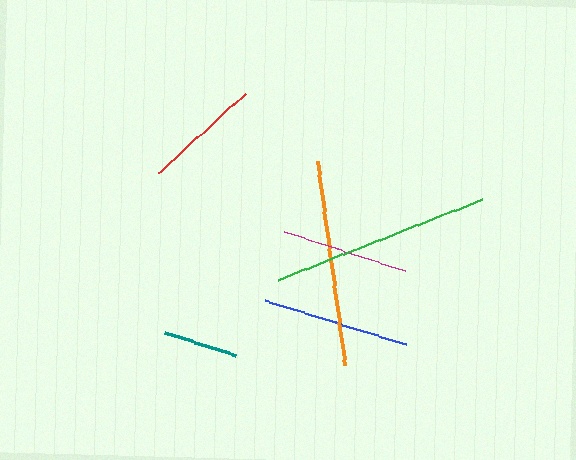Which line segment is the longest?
The green line is the longest at approximately 219 pixels.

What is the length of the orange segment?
The orange segment is approximately 206 pixels long.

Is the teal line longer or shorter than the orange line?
The orange line is longer than the teal line.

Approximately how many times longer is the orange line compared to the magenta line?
The orange line is approximately 1.6 times the length of the magenta line.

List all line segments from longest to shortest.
From longest to shortest: green, orange, blue, magenta, red, teal.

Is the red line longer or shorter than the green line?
The green line is longer than the red line.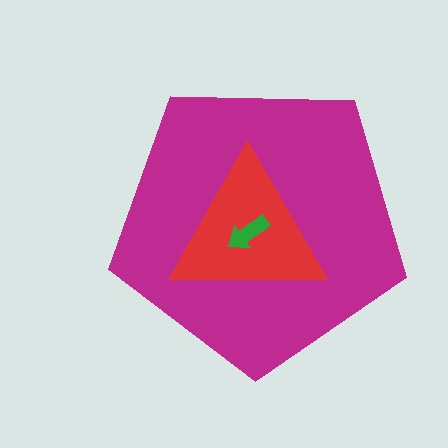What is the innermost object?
The green arrow.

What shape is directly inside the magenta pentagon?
The red triangle.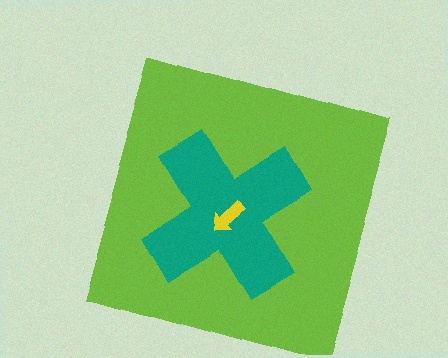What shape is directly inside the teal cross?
The yellow arrow.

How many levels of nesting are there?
3.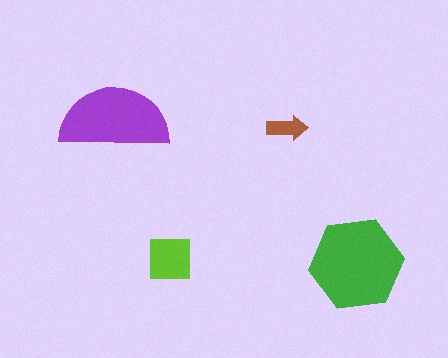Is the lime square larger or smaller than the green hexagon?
Smaller.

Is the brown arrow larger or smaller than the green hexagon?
Smaller.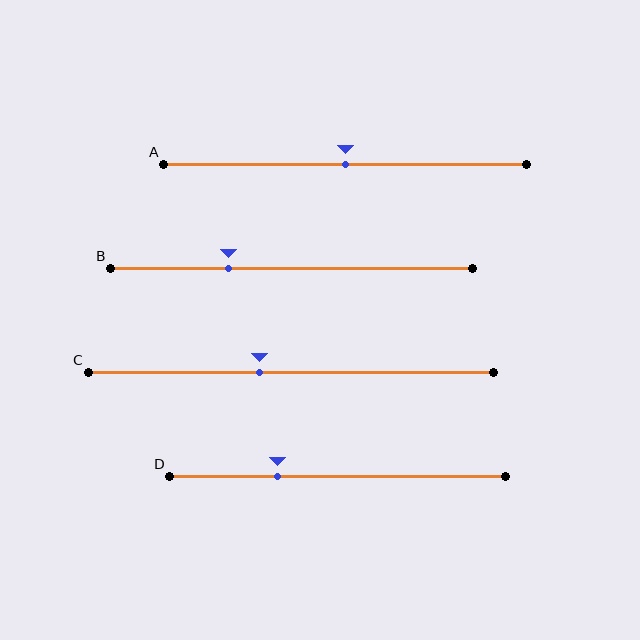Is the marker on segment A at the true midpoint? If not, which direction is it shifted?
Yes, the marker on segment A is at the true midpoint.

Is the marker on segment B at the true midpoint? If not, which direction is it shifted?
No, the marker on segment B is shifted to the left by about 17% of the segment length.